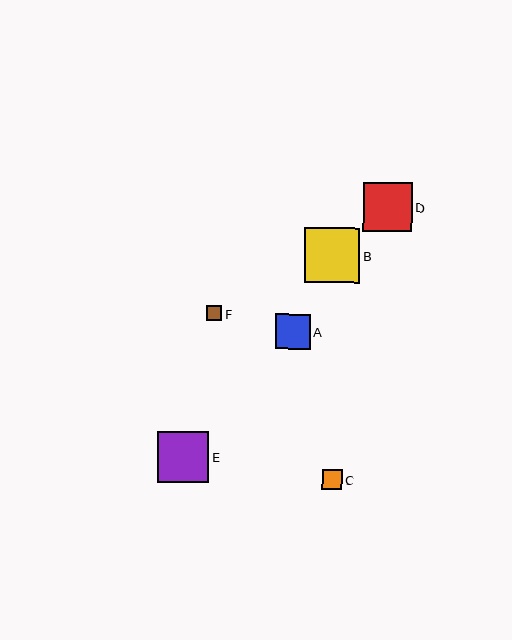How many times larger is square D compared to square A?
Square D is approximately 1.4 times the size of square A.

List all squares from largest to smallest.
From largest to smallest: B, E, D, A, C, F.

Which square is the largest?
Square B is the largest with a size of approximately 55 pixels.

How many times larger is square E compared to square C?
Square E is approximately 2.5 times the size of square C.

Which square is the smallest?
Square F is the smallest with a size of approximately 15 pixels.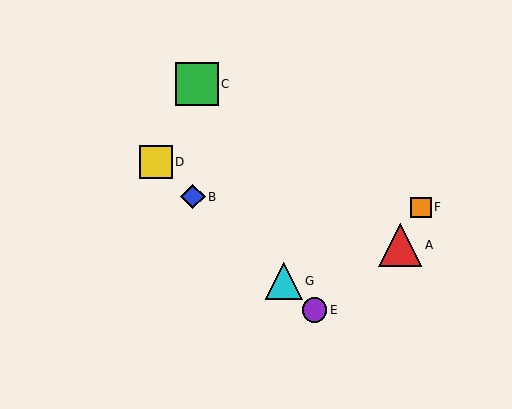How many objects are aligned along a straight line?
4 objects (B, D, E, G) are aligned along a straight line.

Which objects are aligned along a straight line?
Objects B, D, E, G are aligned along a straight line.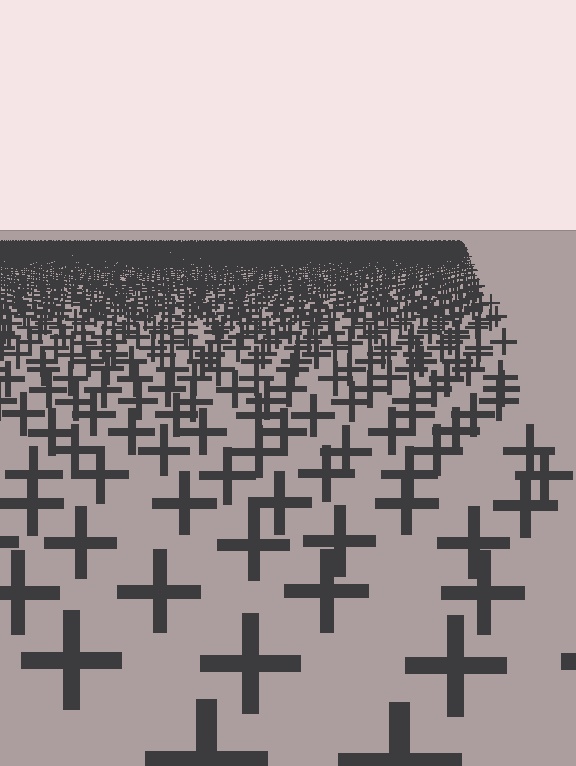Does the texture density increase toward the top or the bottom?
Density increases toward the top.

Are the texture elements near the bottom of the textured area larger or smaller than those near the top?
Larger. Near the bottom, elements are closer to the viewer and appear at a bigger on-screen size.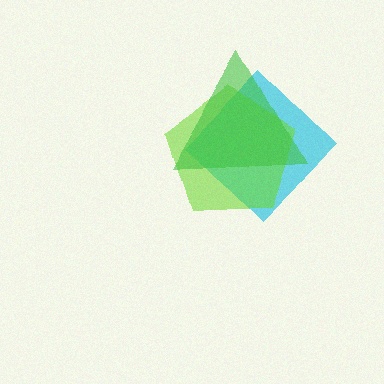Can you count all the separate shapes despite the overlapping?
Yes, there are 3 separate shapes.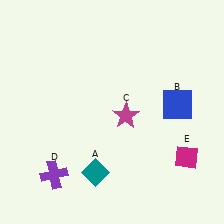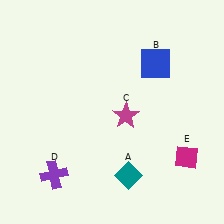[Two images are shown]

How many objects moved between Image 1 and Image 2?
2 objects moved between the two images.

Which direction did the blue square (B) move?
The blue square (B) moved up.